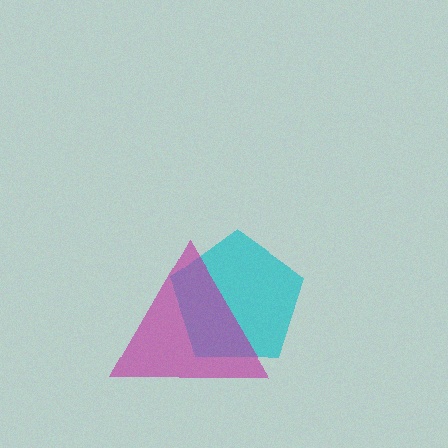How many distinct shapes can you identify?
There are 2 distinct shapes: a cyan pentagon, a magenta triangle.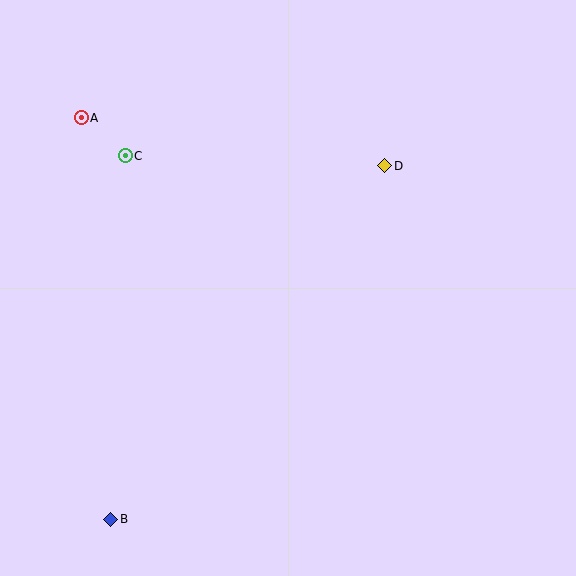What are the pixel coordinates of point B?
Point B is at (111, 519).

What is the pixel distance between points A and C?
The distance between A and C is 58 pixels.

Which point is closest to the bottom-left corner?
Point B is closest to the bottom-left corner.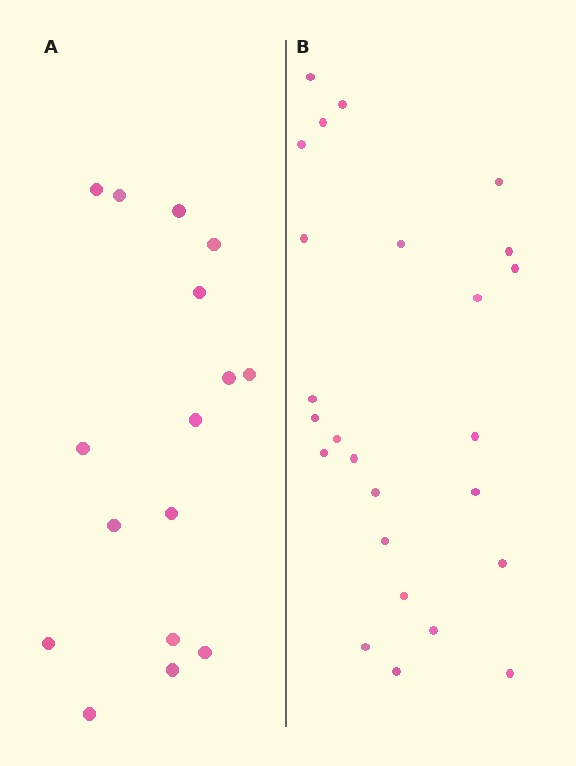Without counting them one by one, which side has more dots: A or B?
Region B (the right region) has more dots.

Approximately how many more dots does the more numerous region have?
Region B has roughly 8 or so more dots than region A.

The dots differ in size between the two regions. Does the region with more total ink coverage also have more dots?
No. Region A has more total ink coverage because its dots are larger, but region B actually contains more individual dots. Total area can be misleading — the number of items is what matters here.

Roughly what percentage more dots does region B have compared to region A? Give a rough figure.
About 55% more.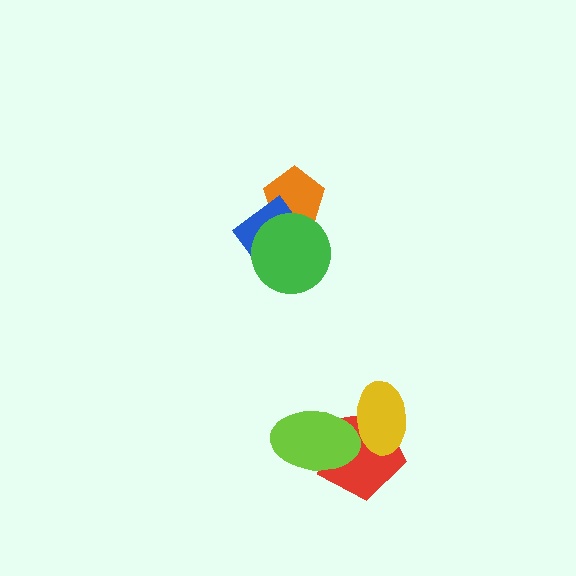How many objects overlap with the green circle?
2 objects overlap with the green circle.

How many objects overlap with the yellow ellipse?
2 objects overlap with the yellow ellipse.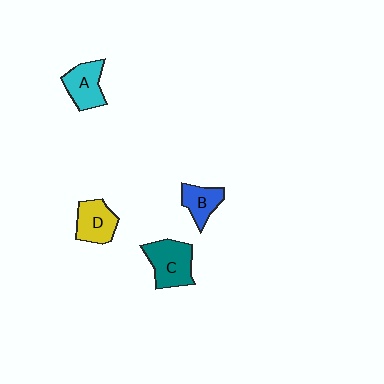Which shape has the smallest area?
Shape B (blue).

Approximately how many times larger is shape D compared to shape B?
Approximately 1.2 times.